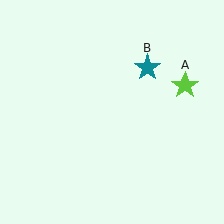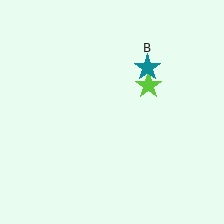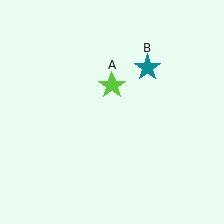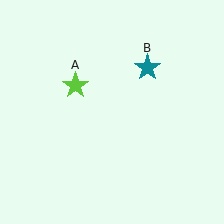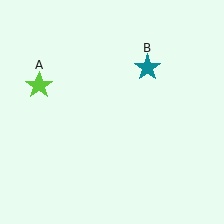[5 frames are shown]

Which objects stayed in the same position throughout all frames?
Teal star (object B) remained stationary.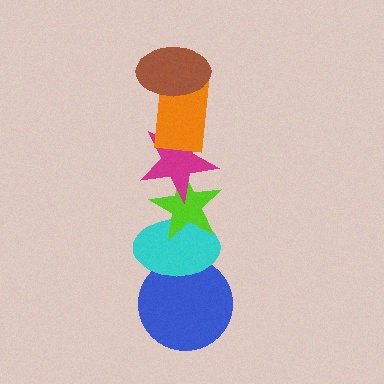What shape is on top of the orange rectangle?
The brown ellipse is on top of the orange rectangle.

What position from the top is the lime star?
The lime star is 4th from the top.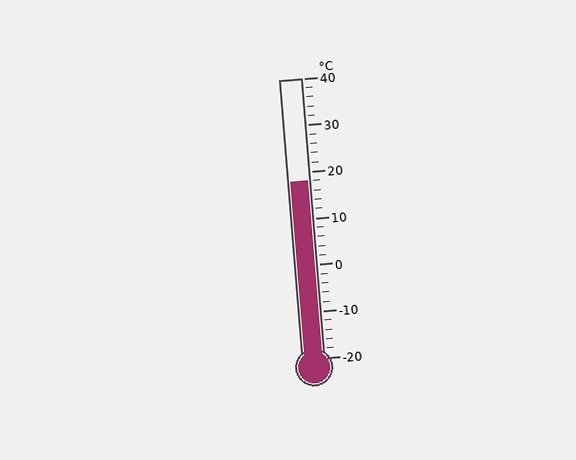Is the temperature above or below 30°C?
The temperature is below 30°C.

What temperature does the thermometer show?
The thermometer shows approximately 18°C.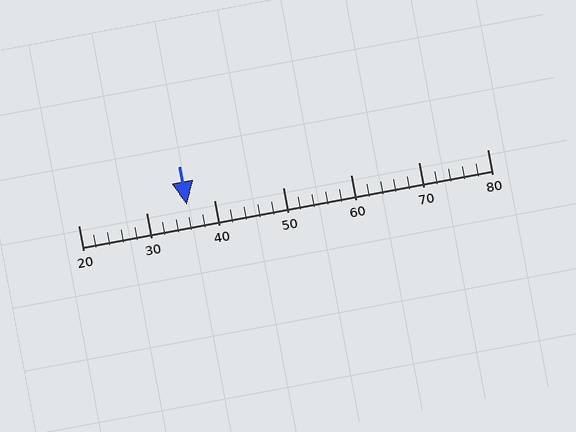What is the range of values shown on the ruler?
The ruler shows values from 20 to 80.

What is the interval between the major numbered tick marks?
The major tick marks are spaced 10 units apart.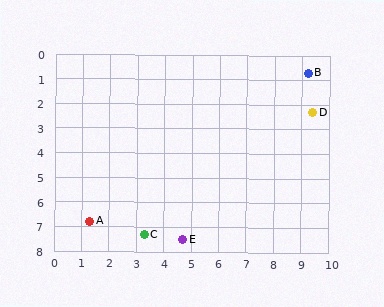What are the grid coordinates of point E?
Point E is at approximately (4.7, 7.5).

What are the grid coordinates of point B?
Point B is at approximately (9.2, 0.7).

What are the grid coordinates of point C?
Point C is at approximately (3.3, 7.3).